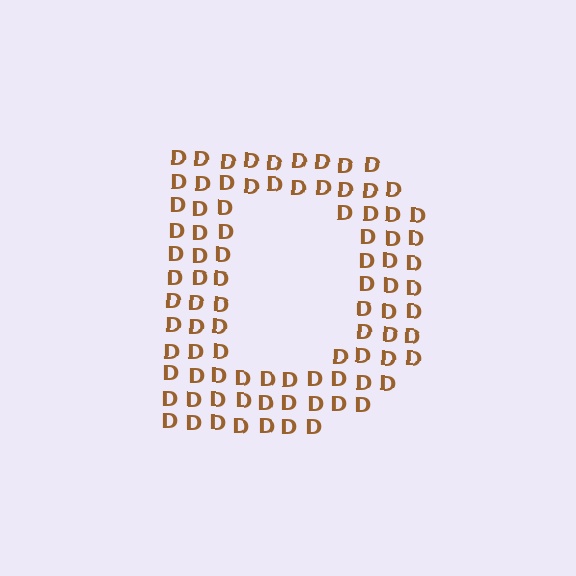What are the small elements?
The small elements are letter D's.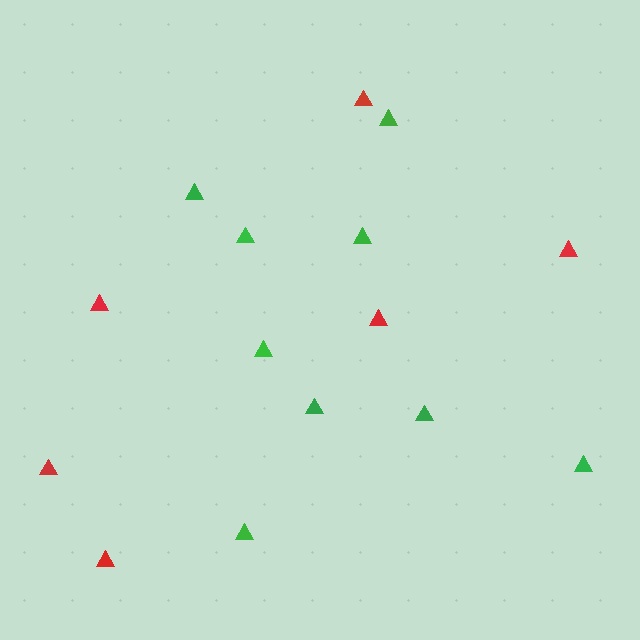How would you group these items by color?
There are 2 groups: one group of red triangles (6) and one group of green triangles (9).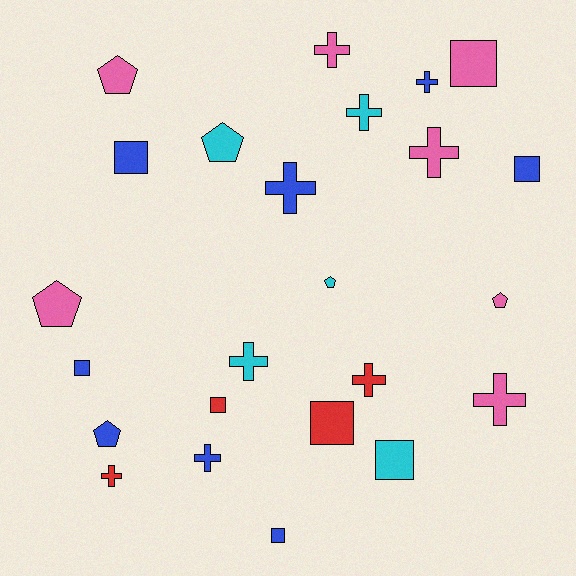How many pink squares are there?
There is 1 pink square.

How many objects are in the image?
There are 24 objects.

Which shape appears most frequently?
Cross, with 10 objects.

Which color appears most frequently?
Blue, with 8 objects.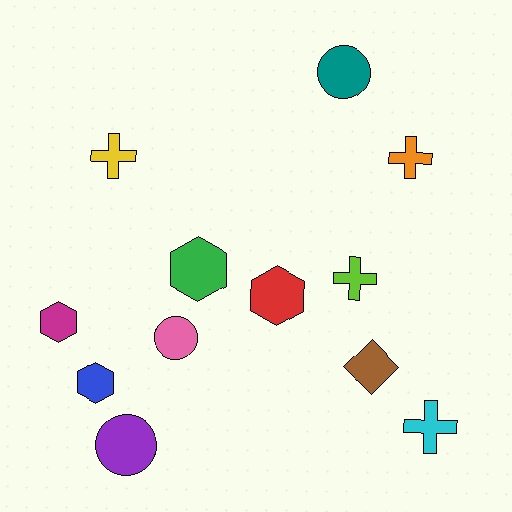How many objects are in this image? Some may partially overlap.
There are 12 objects.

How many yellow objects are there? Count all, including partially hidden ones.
There is 1 yellow object.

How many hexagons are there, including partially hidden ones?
There are 4 hexagons.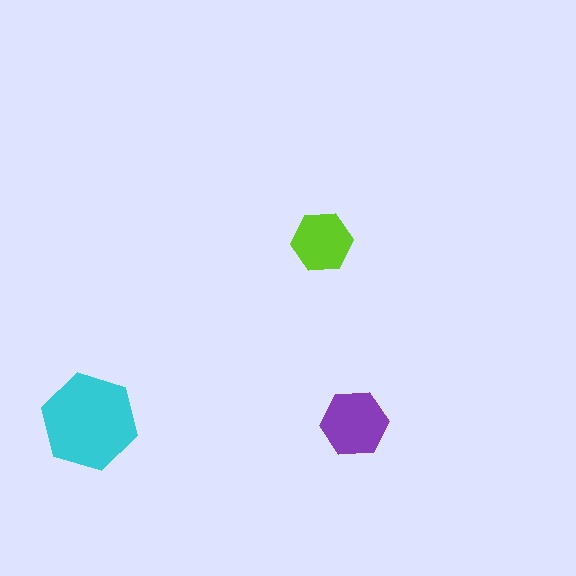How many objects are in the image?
There are 3 objects in the image.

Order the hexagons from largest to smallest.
the cyan one, the purple one, the lime one.